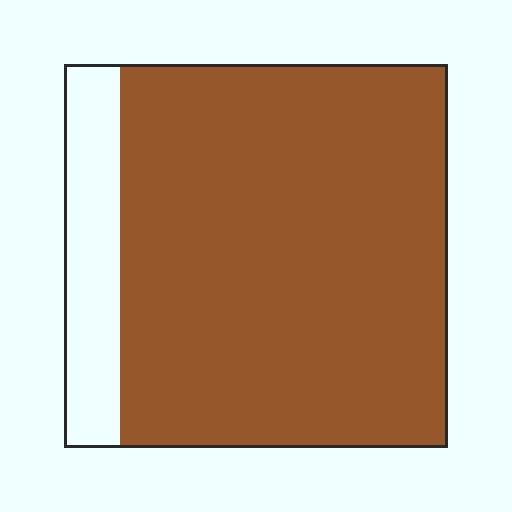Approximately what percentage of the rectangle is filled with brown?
Approximately 85%.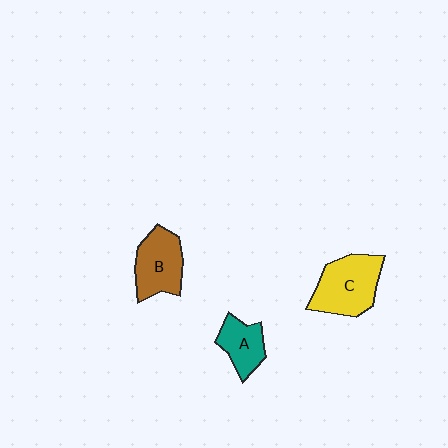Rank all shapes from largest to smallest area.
From largest to smallest: C (yellow), B (brown), A (teal).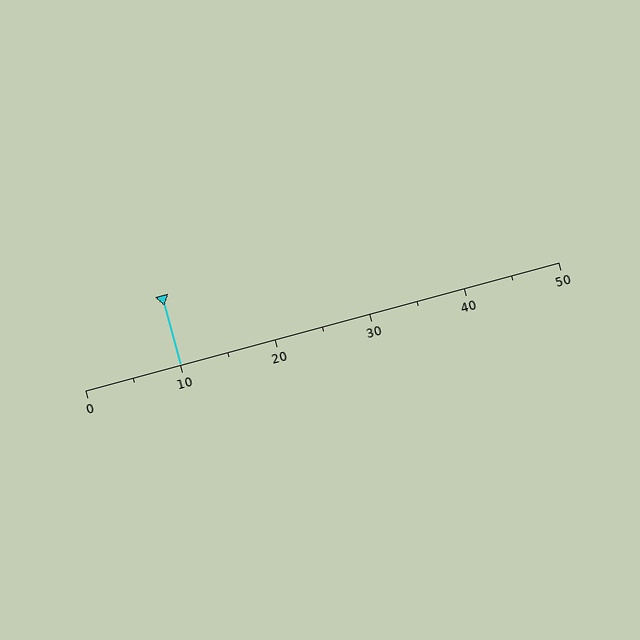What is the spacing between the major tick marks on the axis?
The major ticks are spaced 10 apart.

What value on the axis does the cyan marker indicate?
The marker indicates approximately 10.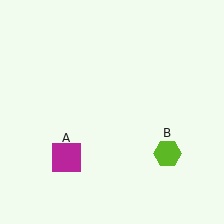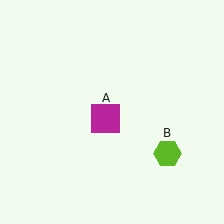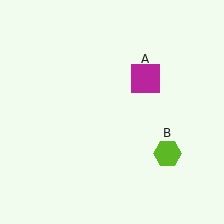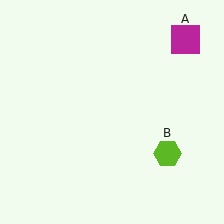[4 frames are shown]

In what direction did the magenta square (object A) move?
The magenta square (object A) moved up and to the right.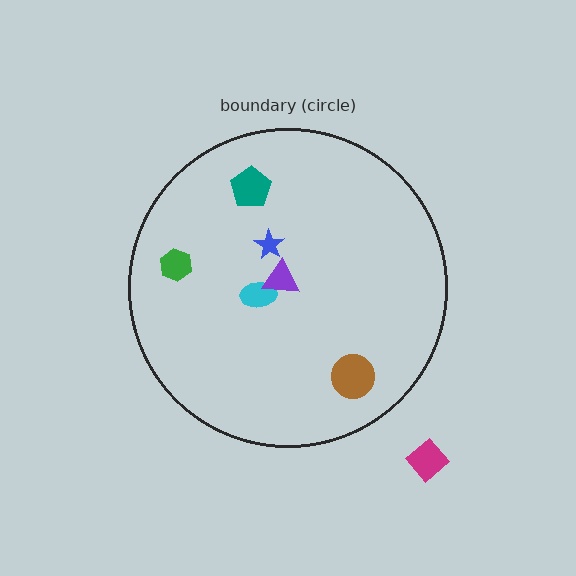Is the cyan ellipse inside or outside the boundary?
Inside.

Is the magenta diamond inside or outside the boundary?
Outside.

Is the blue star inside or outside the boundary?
Inside.